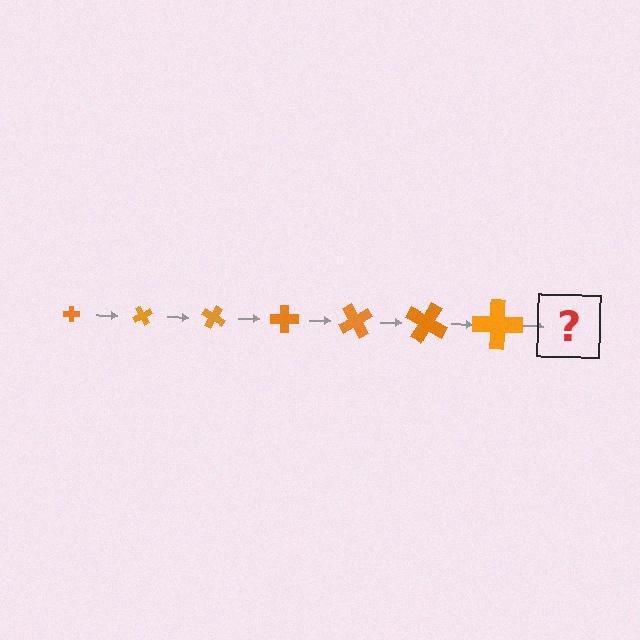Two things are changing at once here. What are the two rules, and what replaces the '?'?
The two rules are that the cross grows larger each step and it rotates 60 degrees each step. The '?' should be a cross, larger than the previous one and rotated 420 degrees from the start.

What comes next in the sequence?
The next element should be a cross, larger than the previous one and rotated 420 degrees from the start.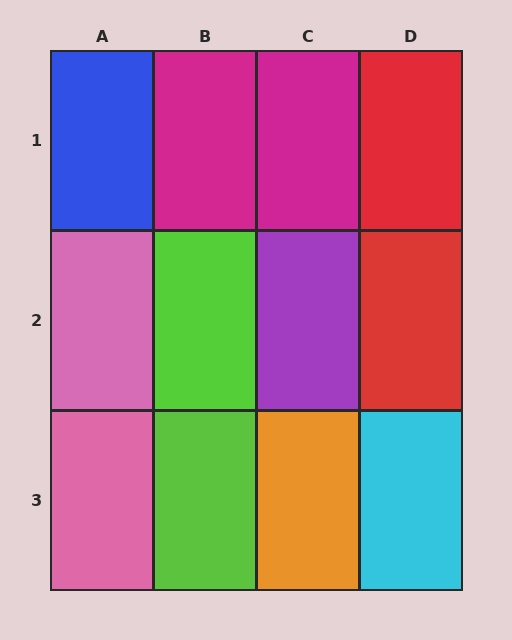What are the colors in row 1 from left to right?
Blue, magenta, magenta, red.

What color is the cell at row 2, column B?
Lime.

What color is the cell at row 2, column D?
Red.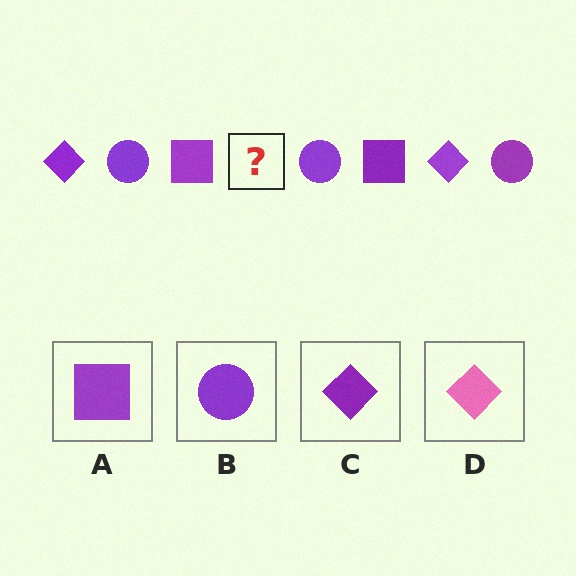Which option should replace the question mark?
Option C.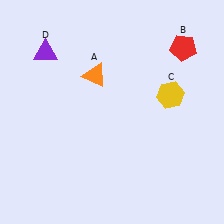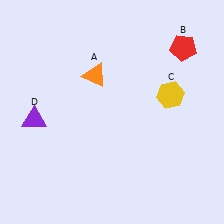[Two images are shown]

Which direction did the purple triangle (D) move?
The purple triangle (D) moved down.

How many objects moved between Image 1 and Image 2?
1 object moved between the two images.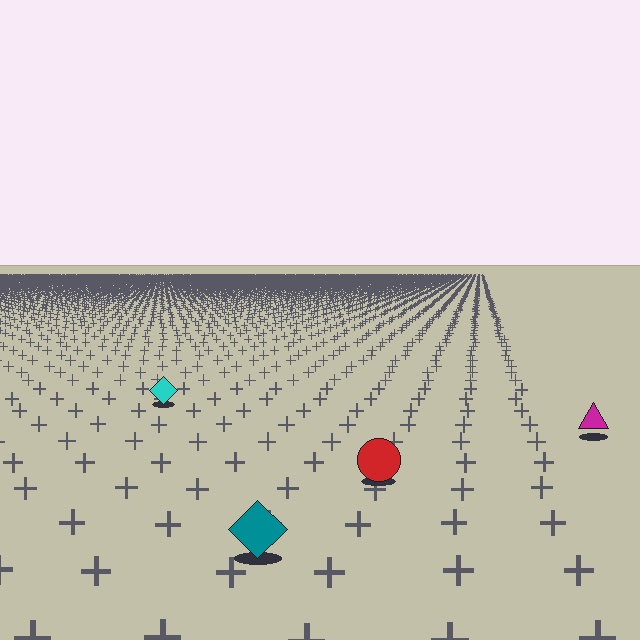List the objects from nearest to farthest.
From nearest to farthest: the teal diamond, the red circle, the magenta triangle, the cyan diamond.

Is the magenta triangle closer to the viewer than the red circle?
No. The red circle is closer — you can tell from the texture gradient: the ground texture is coarser near it.